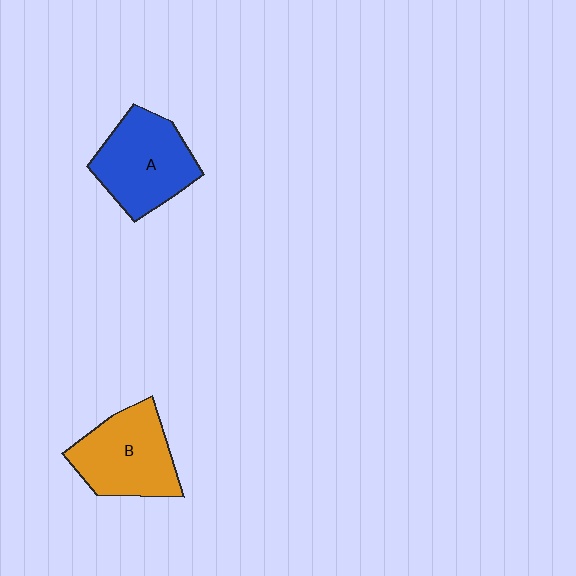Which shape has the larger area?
Shape A (blue).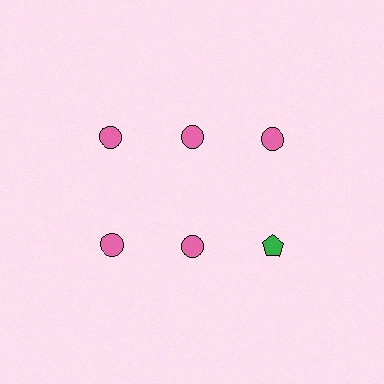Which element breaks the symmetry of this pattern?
The green pentagon in the second row, center column breaks the symmetry. All other shapes are pink circles.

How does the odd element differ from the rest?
It differs in both color (green instead of pink) and shape (pentagon instead of circle).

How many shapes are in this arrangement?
There are 6 shapes arranged in a grid pattern.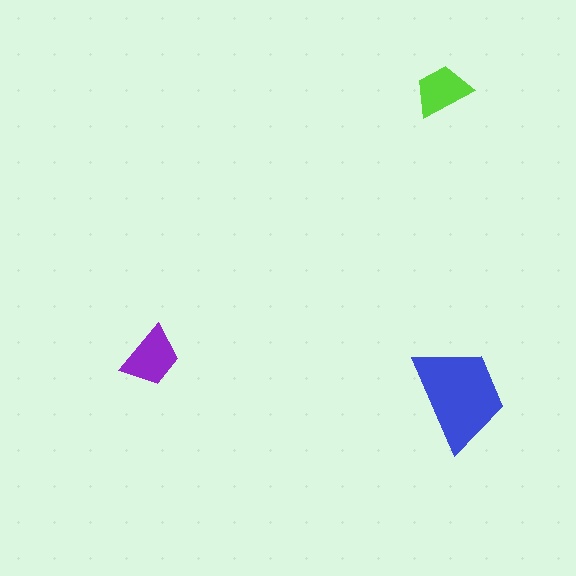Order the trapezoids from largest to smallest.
the blue one, the purple one, the lime one.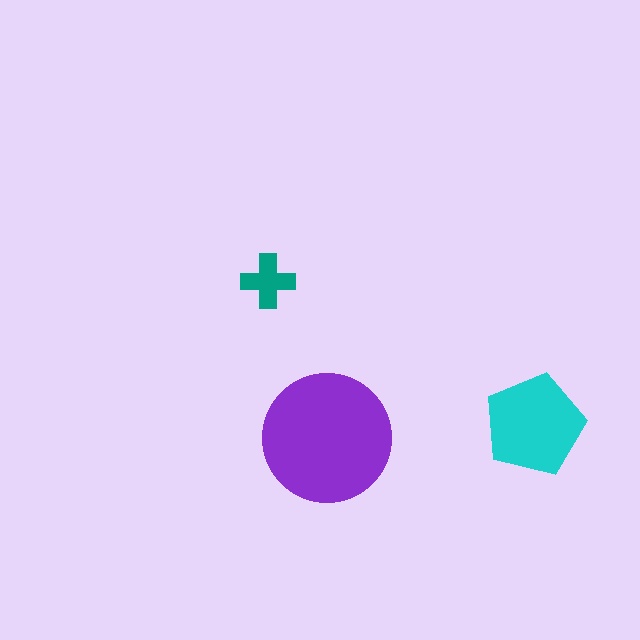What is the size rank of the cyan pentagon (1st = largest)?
2nd.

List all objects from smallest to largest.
The teal cross, the cyan pentagon, the purple circle.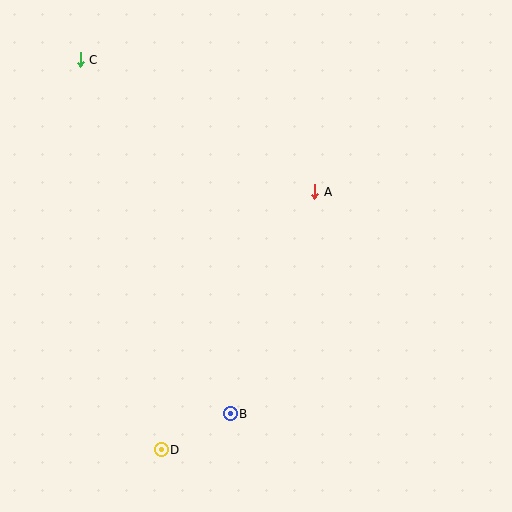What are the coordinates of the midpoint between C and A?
The midpoint between C and A is at (197, 126).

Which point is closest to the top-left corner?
Point C is closest to the top-left corner.